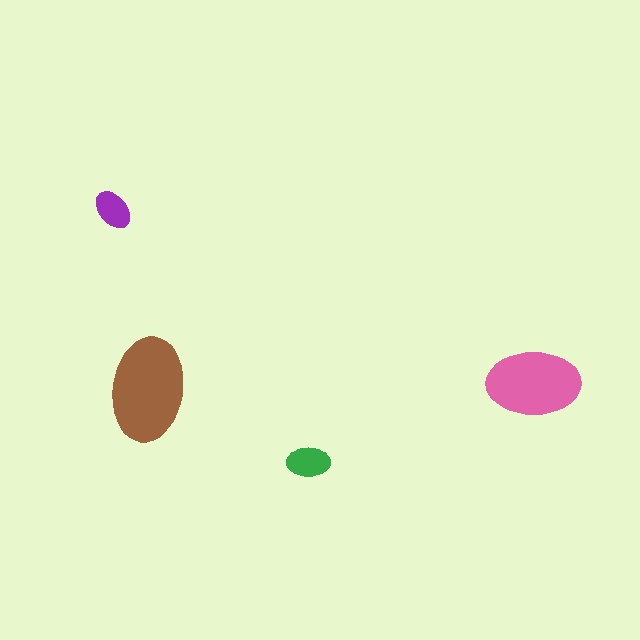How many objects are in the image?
There are 4 objects in the image.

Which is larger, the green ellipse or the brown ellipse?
The brown one.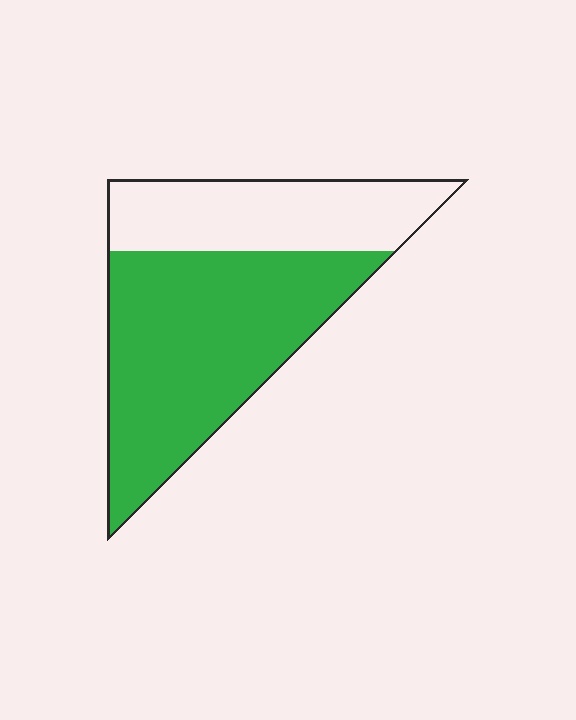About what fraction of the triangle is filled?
About five eighths (5/8).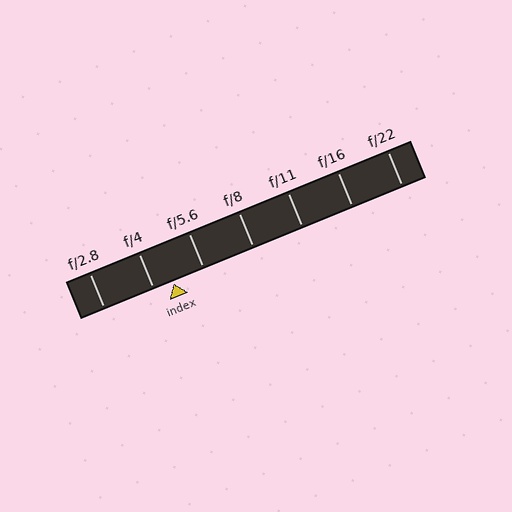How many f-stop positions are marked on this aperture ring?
There are 7 f-stop positions marked.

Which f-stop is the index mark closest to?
The index mark is closest to f/4.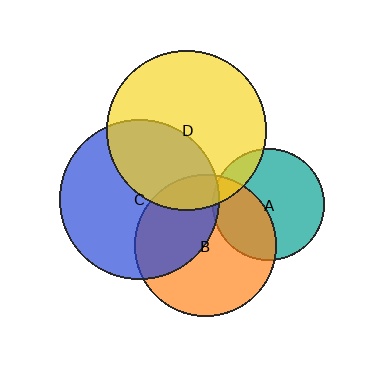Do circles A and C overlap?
Yes.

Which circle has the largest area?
Circle C (blue).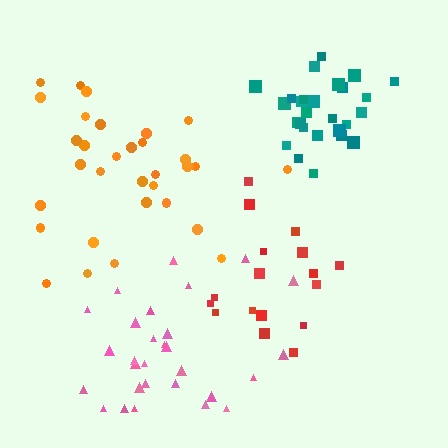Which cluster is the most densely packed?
Teal.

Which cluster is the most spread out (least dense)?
Red.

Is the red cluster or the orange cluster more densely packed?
Orange.